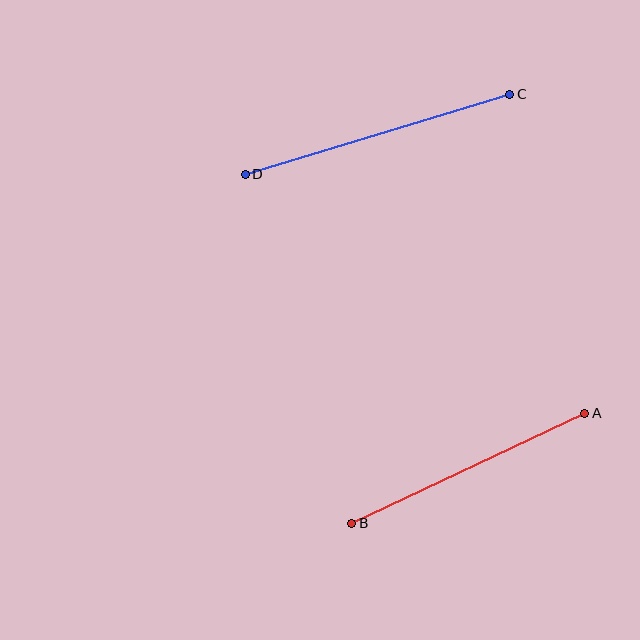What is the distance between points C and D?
The distance is approximately 276 pixels.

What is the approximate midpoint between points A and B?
The midpoint is at approximately (468, 468) pixels.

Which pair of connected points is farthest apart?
Points C and D are farthest apart.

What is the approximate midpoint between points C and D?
The midpoint is at approximately (377, 134) pixels.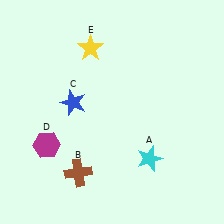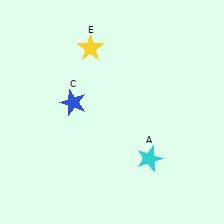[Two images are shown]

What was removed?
The magenta hexagon (D), the brown cross (B) were removed in Image 2.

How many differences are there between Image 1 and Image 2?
There are 2 differences between the two images.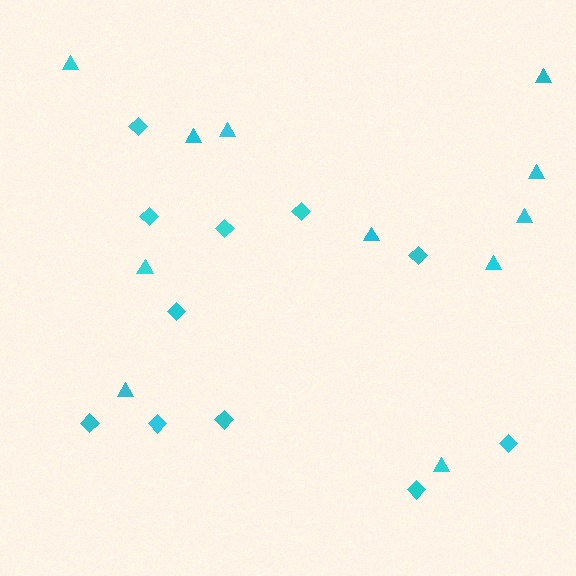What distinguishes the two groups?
There are 2 groups: one group of diamonds (11) and one group of triangles (11).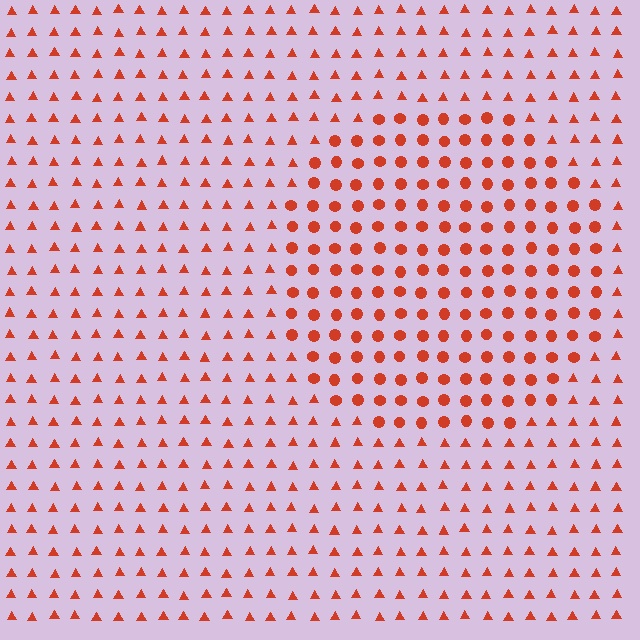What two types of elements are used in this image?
The image uses circles inside the circle region and triangles outside it.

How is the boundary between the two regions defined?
The boundary is defined by a change in element shape: circles inside vs. triangles outside. All elements share the same color and spacing.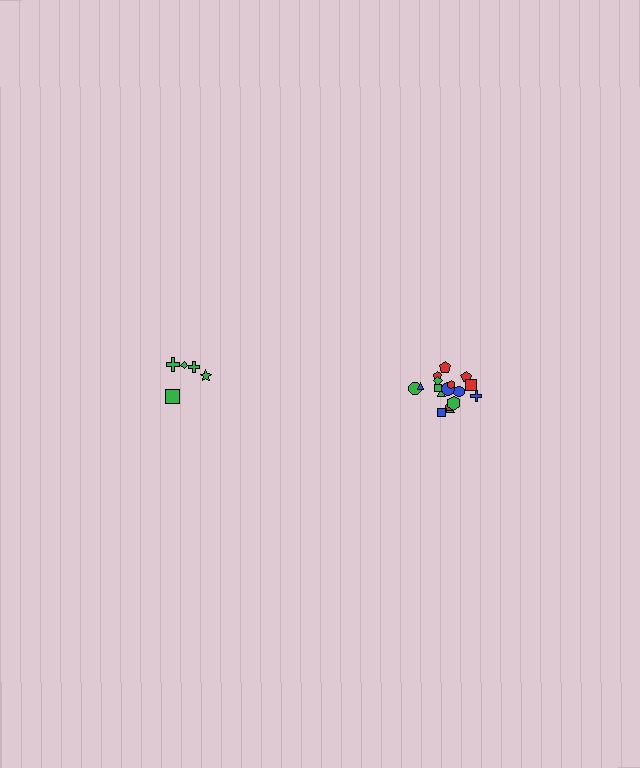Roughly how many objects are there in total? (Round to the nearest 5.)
Roughly 25 objects in total.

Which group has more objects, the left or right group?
The right group.